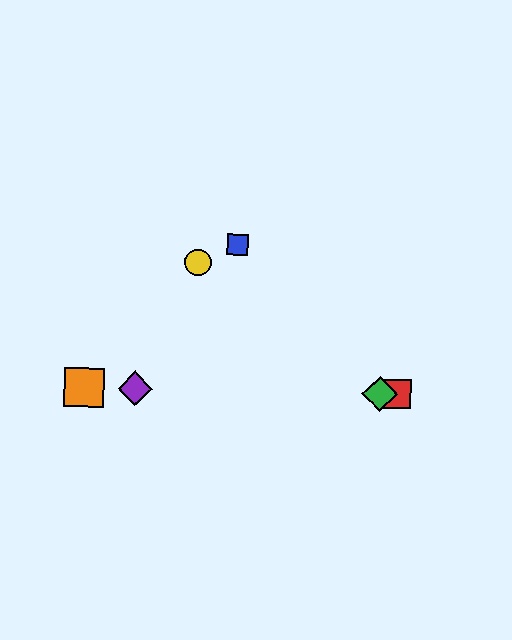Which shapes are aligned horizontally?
The red square, the green diamond, the purple diamond, the orange square are aligned horizontally.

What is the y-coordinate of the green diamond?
The green diamond is at y≈394.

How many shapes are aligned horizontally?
4 shapes (the red square, the green diamond, the purple diamond, the orange square) are aligned horizontally.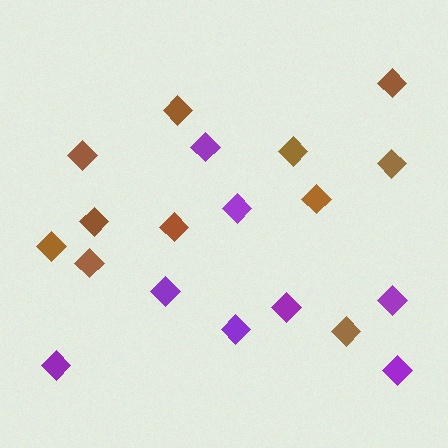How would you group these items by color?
There are 2 groups: one group of brown diamonds (11) and one group of purple diamonds (8).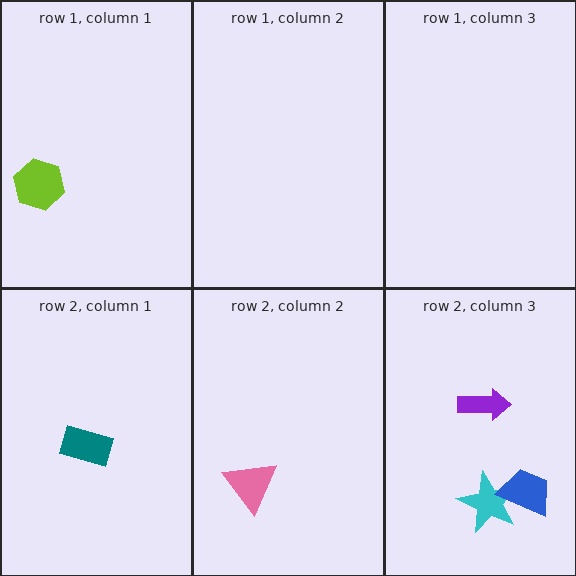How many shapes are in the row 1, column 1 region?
1.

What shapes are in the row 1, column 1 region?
The lime hexagon.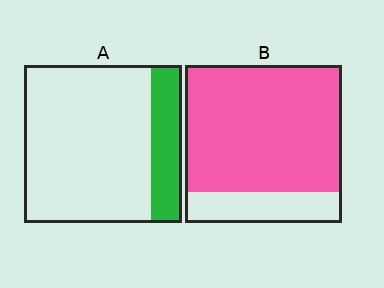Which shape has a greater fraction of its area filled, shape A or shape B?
Shape B.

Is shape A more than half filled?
No.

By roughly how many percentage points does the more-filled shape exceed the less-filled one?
By roughly 60 percentage points (B over A).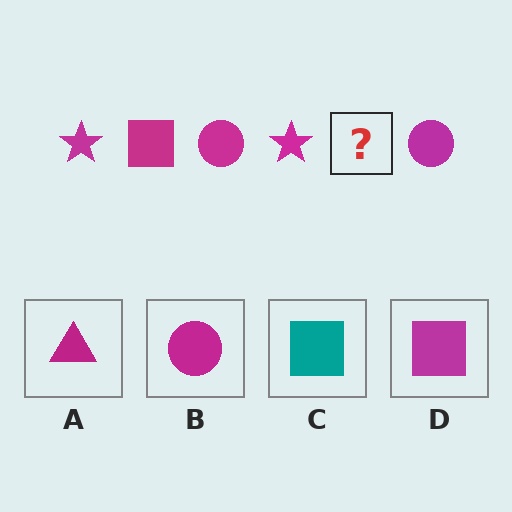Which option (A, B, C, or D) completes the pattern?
D.